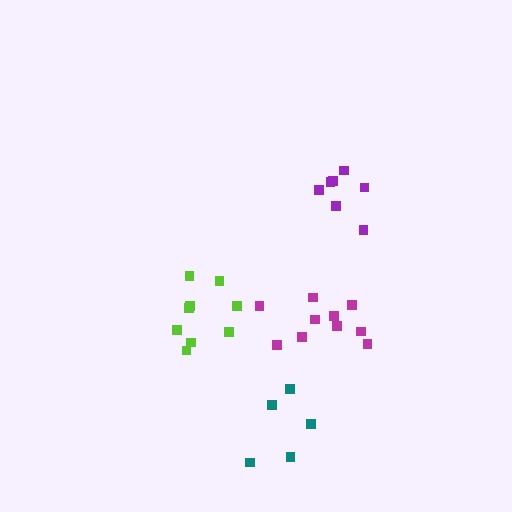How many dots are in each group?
Group 1: 10 dots, Group 2: 7 dots, Group 3: 10 dots, Group 4: 5 dots (32 total).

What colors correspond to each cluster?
The clusters are colored: lime, purple, magenta, teal.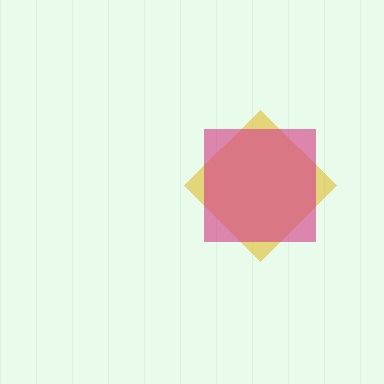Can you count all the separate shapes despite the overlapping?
Yes, there are 2 separate shapes.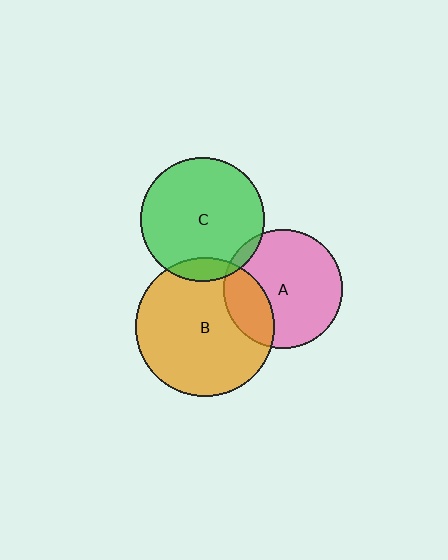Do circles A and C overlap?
Yes.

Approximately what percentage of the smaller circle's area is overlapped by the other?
Approximately 5%.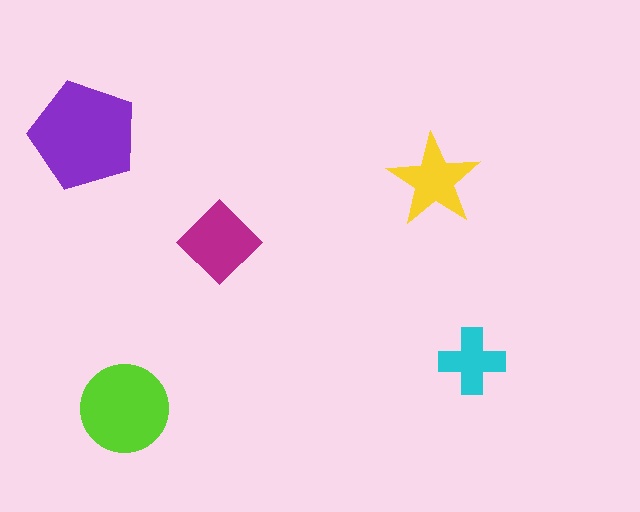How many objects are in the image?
There are 5 objects in the image.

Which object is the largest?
The purple pentagon.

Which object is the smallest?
The cyan cross.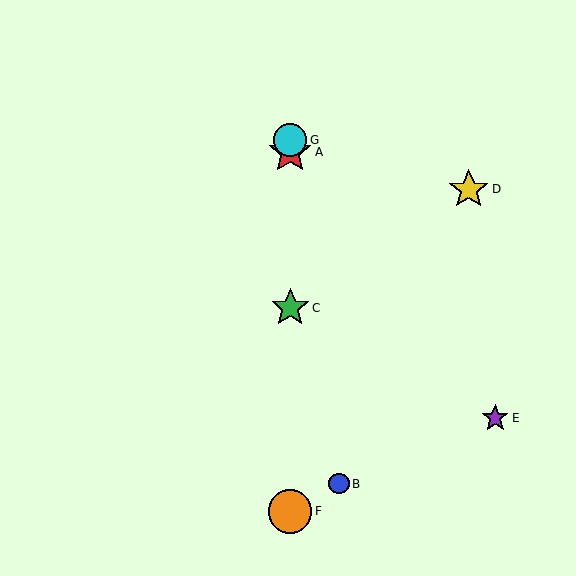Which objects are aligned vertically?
Objects A, C, F, G are aligned vertically.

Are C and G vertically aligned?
Yes, both are at x≈290.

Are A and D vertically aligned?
No, A is at x≈290 and D is at x≈469.